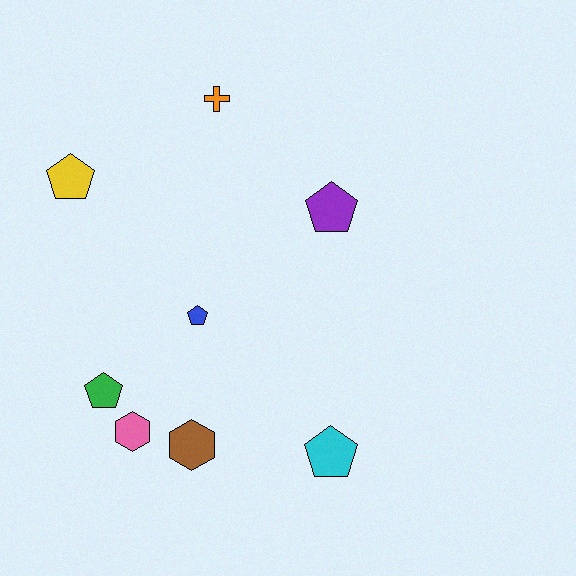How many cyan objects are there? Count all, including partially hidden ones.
There is 1 cyan object.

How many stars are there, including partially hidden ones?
There are no stars.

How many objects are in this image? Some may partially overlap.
There are 8 objects.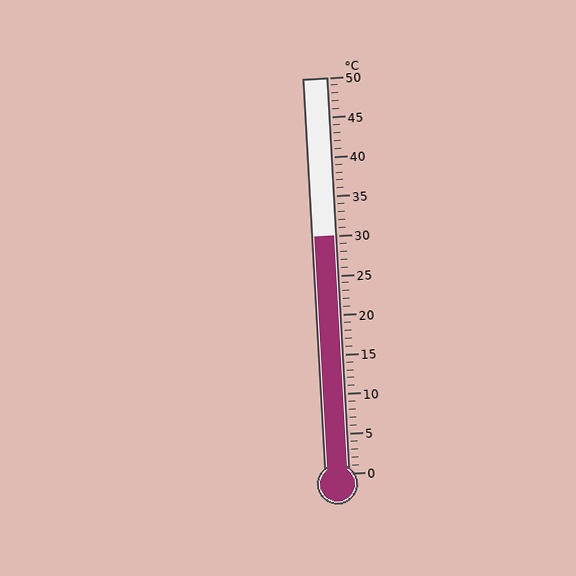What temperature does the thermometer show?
The thermometer shows approximately 30°C.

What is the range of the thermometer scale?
The thermometer scale ranges from 0°C to 50°C.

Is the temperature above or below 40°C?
The temperature is below 40°C.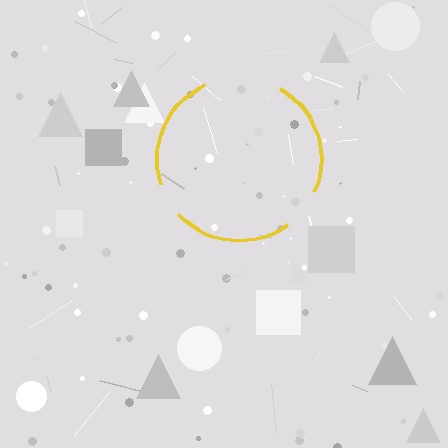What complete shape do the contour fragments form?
The contour fragments form a circle.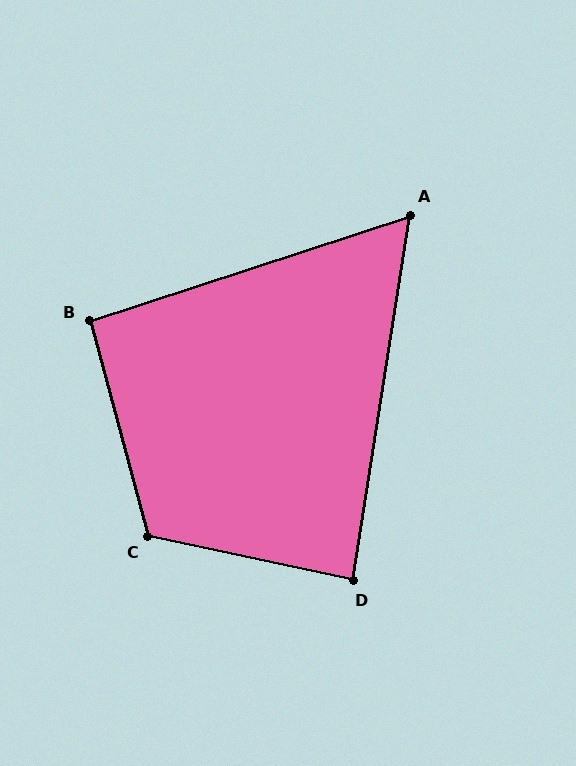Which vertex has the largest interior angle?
C, at approximately 117 degrees.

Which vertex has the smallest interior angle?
A, at approximately 63 degrees.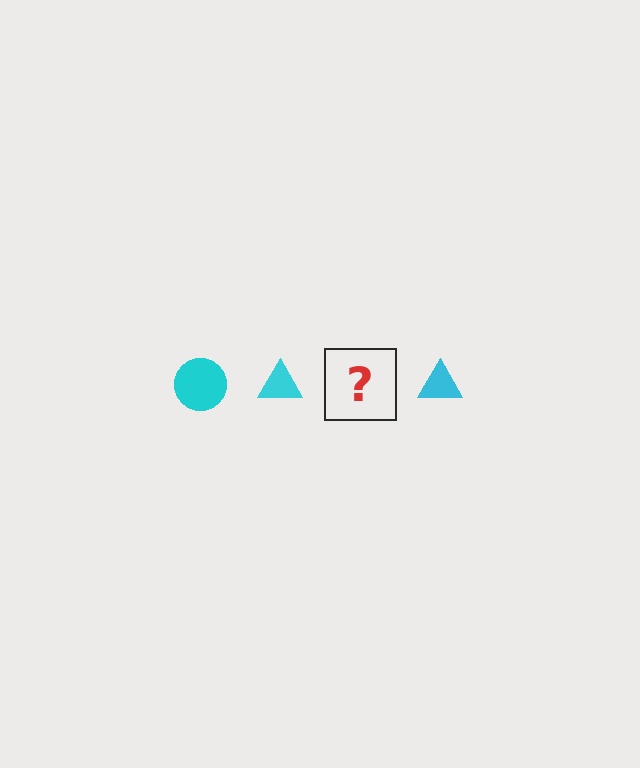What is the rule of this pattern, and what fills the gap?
The rule is that the pattern cycles through circle, triangle shapes in cyan. The gap should be filled with a cyan circle.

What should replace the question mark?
The question mark should be replaced with a cyan circle.